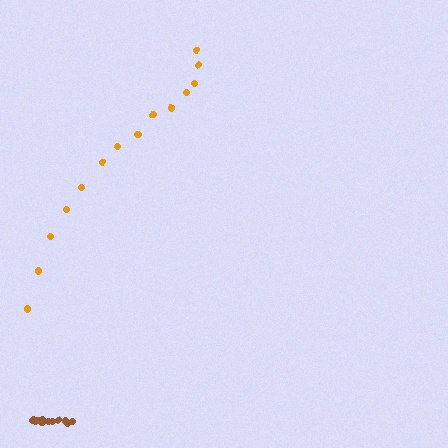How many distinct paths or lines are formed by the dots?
There are 2 distinct paths.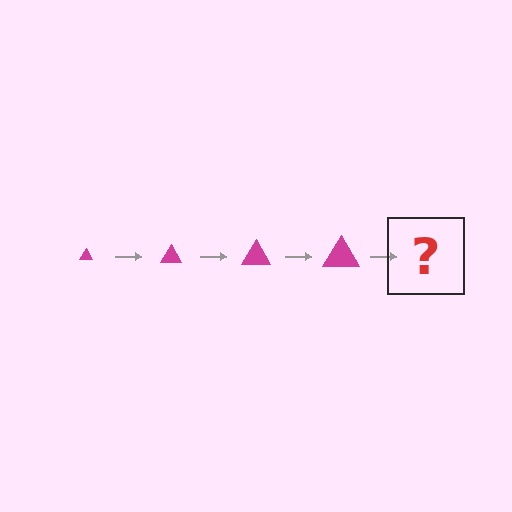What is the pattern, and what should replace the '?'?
The pattern is that the triangle gets progressively larger each step. The '?' should be a magenta triangle, larger than the previous one.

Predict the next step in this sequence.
The next step is a magenta triangle, larger than the previous one.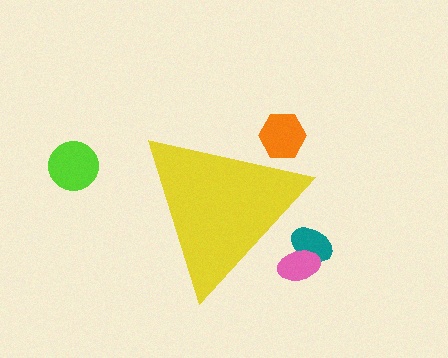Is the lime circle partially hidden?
No, the lime circle is fully visible.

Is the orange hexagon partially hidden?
Yes, the orange hexagon is partially hidden behind the yellow triangle.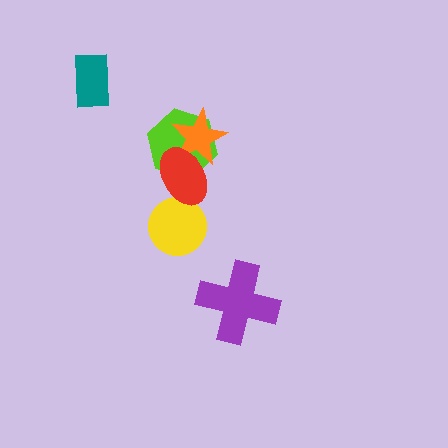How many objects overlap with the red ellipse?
3 objects overlap with the red ellipse.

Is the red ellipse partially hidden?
No, no other shape covers it.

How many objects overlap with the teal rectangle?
0 objects overlap with the teal rectangle.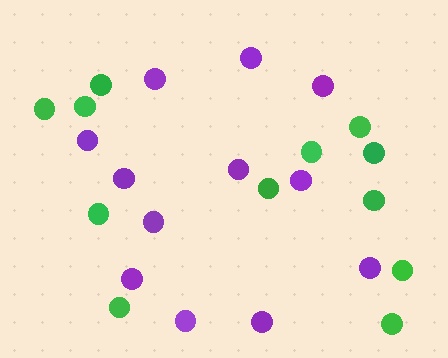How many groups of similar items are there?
There are 2 groups: one group of green circles (12) and one group of purple circles (12).